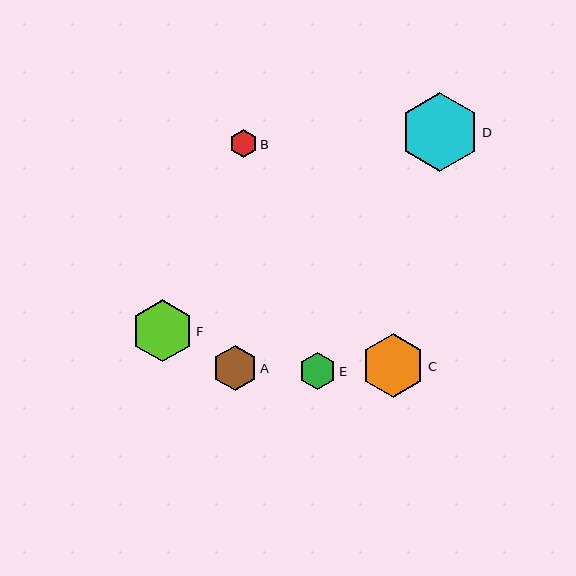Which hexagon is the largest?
Hexagon D is the largest with a size of approximately 80 pixels.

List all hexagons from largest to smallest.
From largest to smallest: D, C, F, A, E, B.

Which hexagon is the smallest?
Hexagon B is the smallest with a size of approximately 28 pixels.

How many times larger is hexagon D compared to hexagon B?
Hexagon D is approximately 2.9 times the size of hexagon B.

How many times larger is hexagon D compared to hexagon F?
Hexagon D is approximately 1.3 times the size of hexagon F.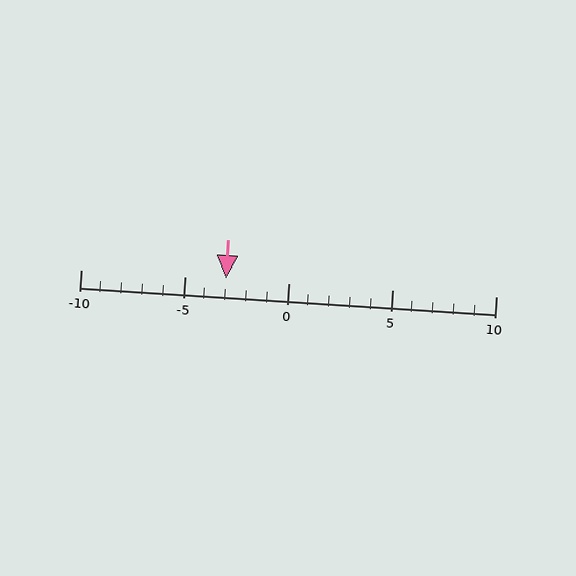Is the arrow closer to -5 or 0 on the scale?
The arrow is closer to -5.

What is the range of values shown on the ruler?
The ruler shows values from -10 to 10.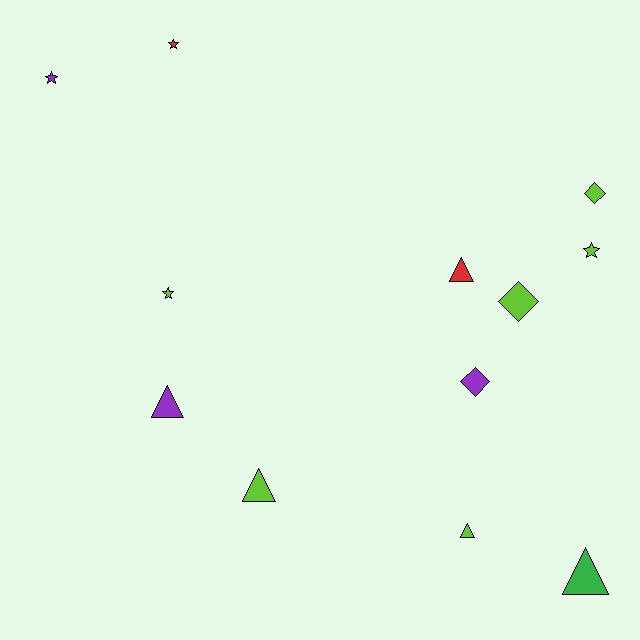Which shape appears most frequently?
Triangle, with 5 objects.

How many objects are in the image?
There are 12 objects.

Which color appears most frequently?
Lime, with 6 objects.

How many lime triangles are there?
There are 2 lime triangles.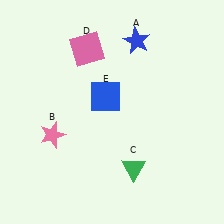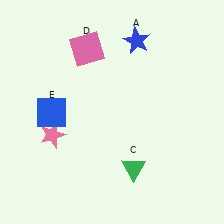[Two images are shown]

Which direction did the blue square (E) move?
The blue square (E) moved left.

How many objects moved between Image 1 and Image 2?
1 object moved between the two images.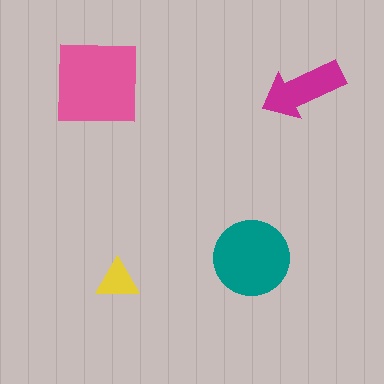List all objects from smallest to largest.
The yellow triangle, the magenta arrow, the teal circle, the pink square.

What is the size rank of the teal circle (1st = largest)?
2nd.